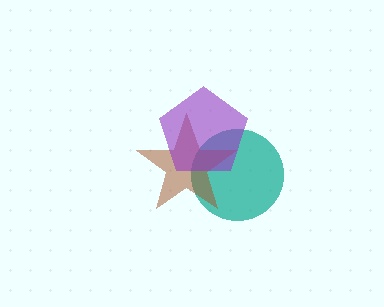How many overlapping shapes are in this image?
There are 3 overlapping shapes in the image.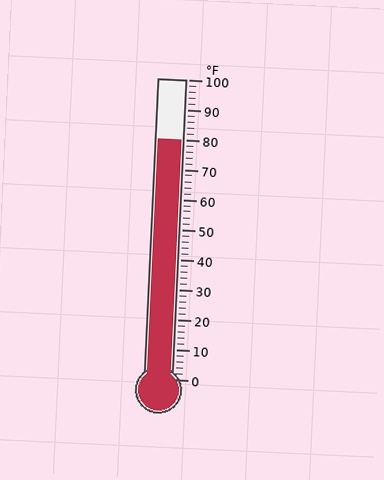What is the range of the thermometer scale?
The thermometer scale ranges from 0°F to 100°F.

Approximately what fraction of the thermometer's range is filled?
The thermometer is filled to approximately 80% of its range.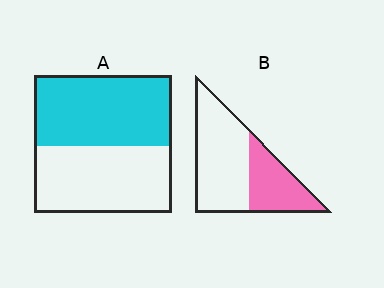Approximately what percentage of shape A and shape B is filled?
A is approximately 50% and B is approximately 35%.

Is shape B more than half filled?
No.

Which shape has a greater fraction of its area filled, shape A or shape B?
Shape A.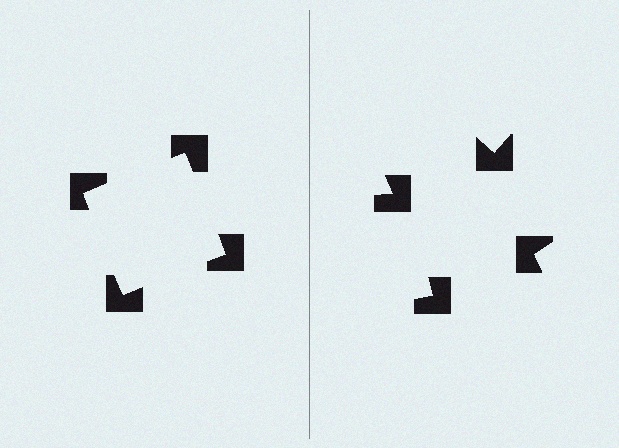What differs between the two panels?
The notched squares are positioned identically on both sides; only the wedge orientations differ. On the left they align to a square; on the right they are misaligned.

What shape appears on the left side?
An illusory square.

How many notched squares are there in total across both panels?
8 — 4 on each side.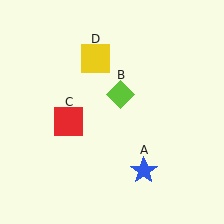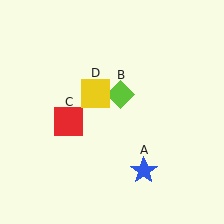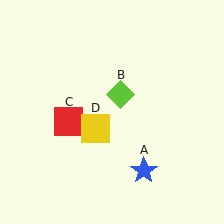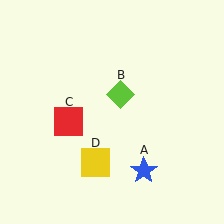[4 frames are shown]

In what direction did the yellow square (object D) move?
The yellow square (object D) moved down.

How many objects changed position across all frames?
1 object changed position: yellow square (object D).